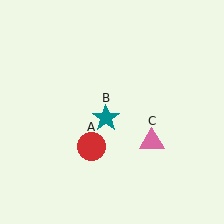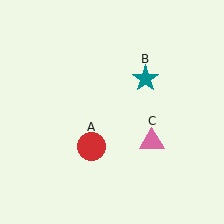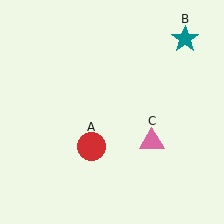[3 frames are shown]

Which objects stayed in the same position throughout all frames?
Red circle (object A) and pink triangle (object C) remained stationary.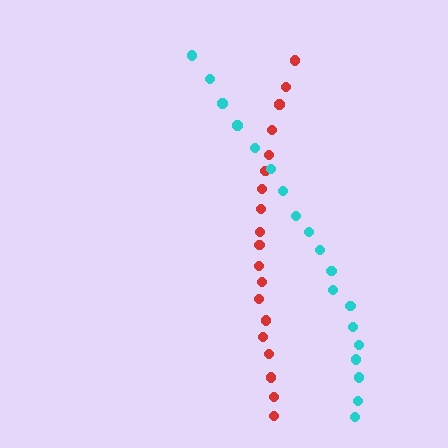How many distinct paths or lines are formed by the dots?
There are 2 distinct paths.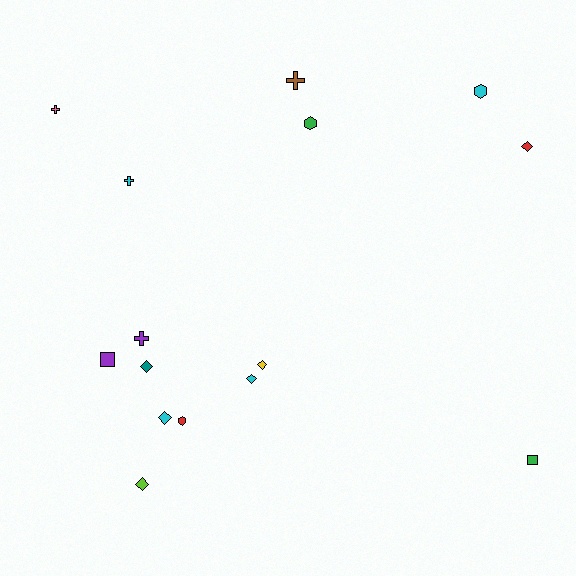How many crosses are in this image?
There are 4 crosses.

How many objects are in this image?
There are 15 objects.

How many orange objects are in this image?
There are no orange objects.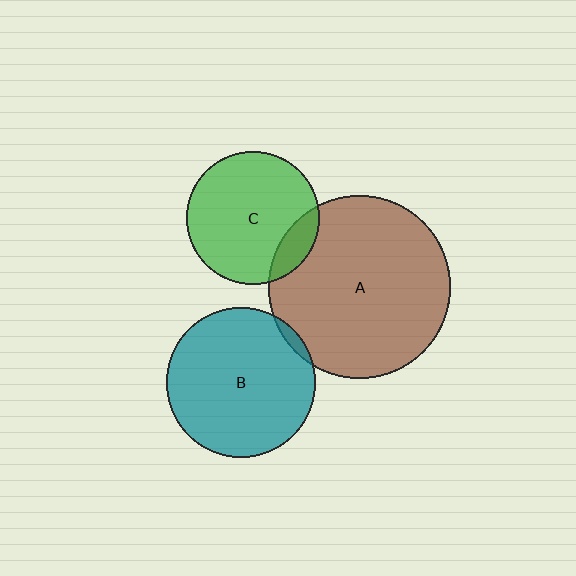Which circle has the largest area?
Circle A (brown).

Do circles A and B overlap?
Yes.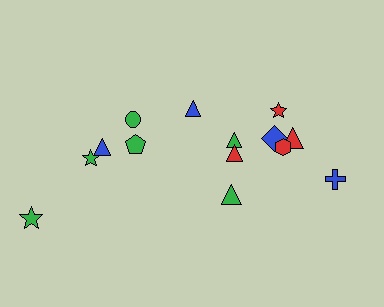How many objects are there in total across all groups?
There are 14 objects.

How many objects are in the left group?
There are 6 objects.